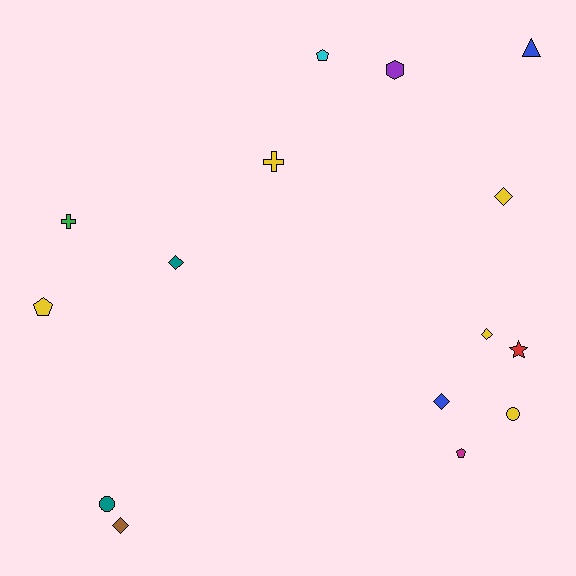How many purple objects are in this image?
There is 1 purple object.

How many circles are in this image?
There are 2 circles.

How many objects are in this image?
There are 15 objects.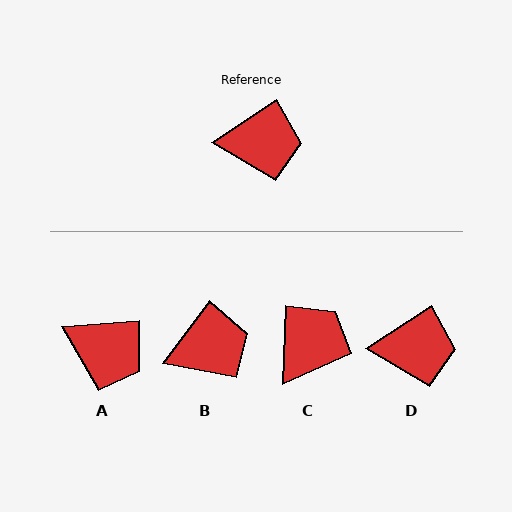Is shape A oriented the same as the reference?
No, it is off by about 29 degrees.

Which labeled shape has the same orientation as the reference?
D.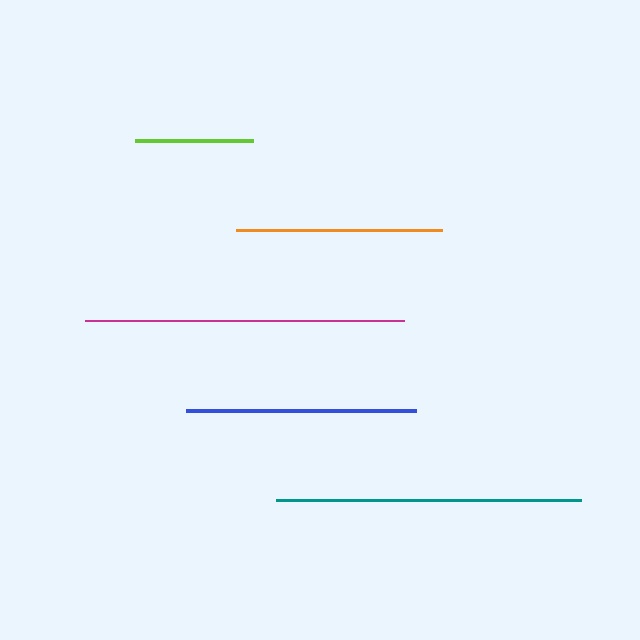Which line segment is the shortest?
The lime line is the shortest at approximately 118 pixels.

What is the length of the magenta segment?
The magenta segment is approximately 320 pixels long.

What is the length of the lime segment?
The lime segment is approximately 118 pixels long.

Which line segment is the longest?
The magenta line is the longest at approximately 320 pixels.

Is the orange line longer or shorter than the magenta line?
The magenta line is longer than the orange line.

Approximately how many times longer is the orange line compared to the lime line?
The orange line is approximately 1.8 times the length of the lime line.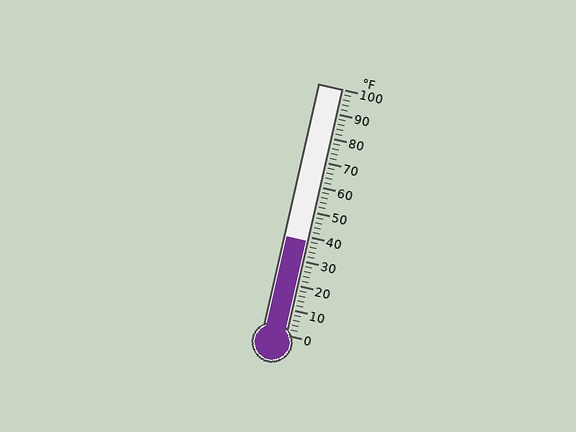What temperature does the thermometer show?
The thermometer shows approximately 38°F.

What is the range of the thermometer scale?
The thermometer scale ranges from 0°F to 100°F.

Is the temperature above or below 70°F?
The temperature is below 70°F.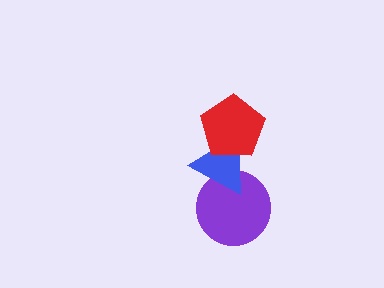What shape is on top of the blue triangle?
The red pentagon is on top of the blue triangle.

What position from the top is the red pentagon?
The red pentagon is 1st from the top.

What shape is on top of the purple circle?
The blue triangle is on top of the purple circle.